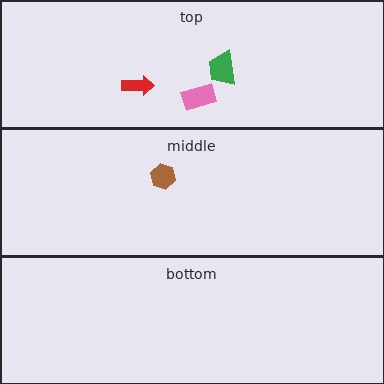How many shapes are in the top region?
3.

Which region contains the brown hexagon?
The middle region.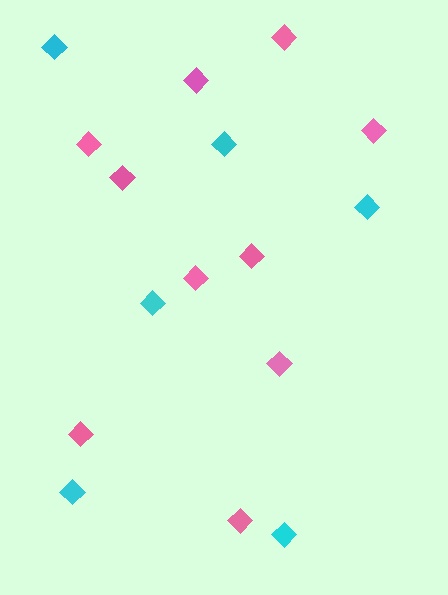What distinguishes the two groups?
There are 2 groups: one group of cyan diamonds (6) and one group of pink diamonds (10).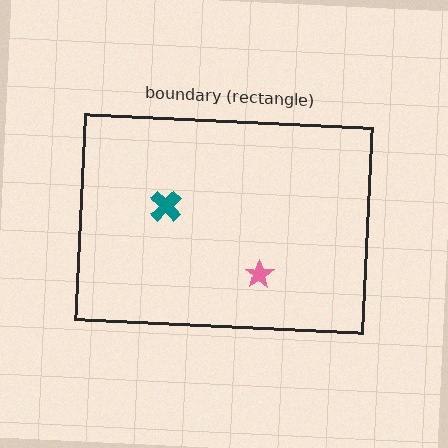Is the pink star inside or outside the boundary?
Inside.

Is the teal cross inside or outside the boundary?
Inside.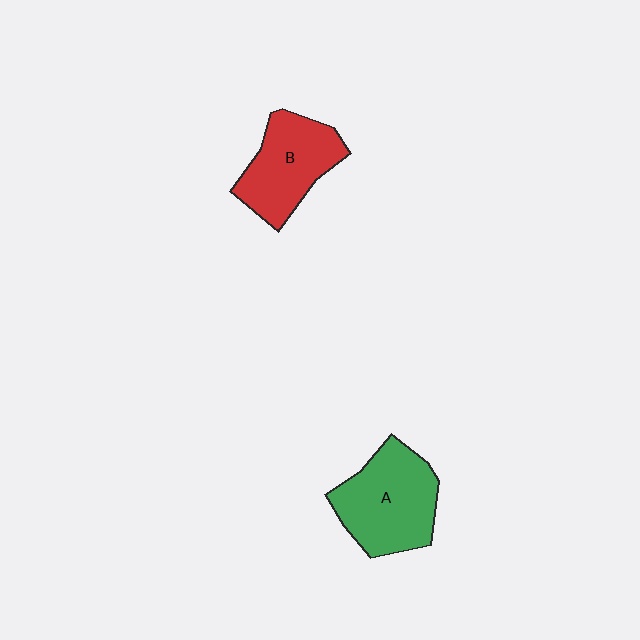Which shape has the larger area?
Shape A (green).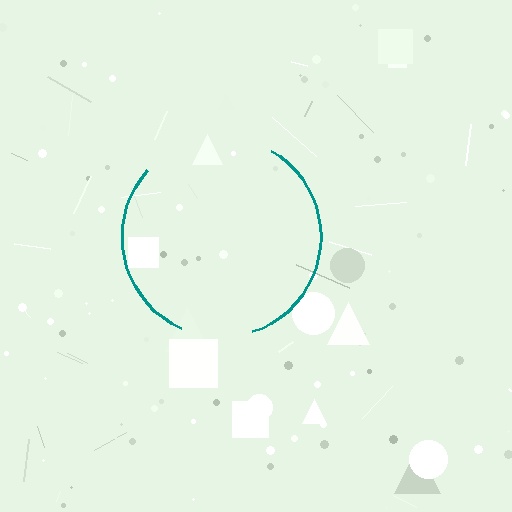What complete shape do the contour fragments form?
The contour fragments form a circle.